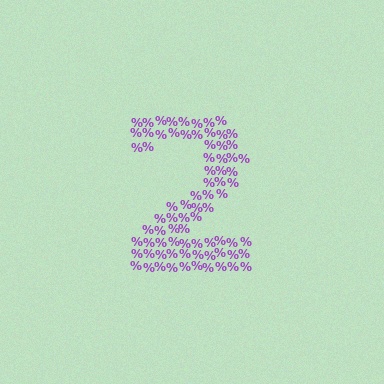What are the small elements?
The small elements are percent signs.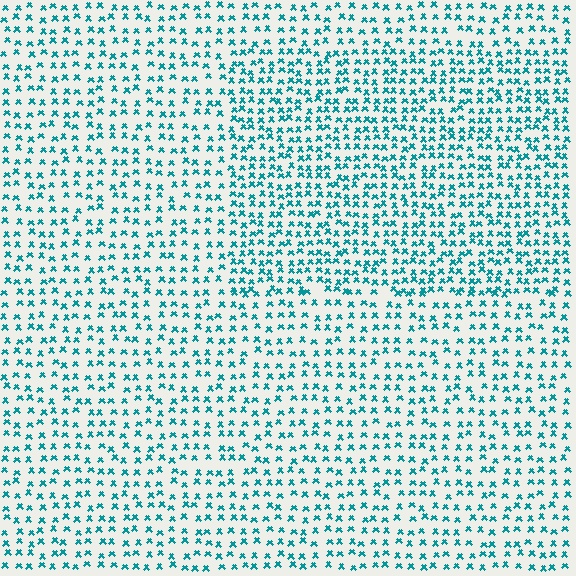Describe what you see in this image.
The image contains small teal elements arranged at two different densities. A rectangle-shaped region is visible where the elements are more densely packed than the surrounding area.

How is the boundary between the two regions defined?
The boundary is defined by a change in element density (approximately 1.6x ratio). All elements are the same color, size, and shape.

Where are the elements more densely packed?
The elements are more densely packed inside the rectangle boundary.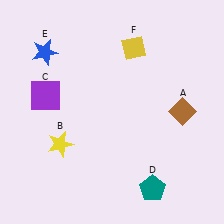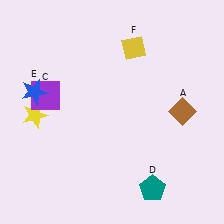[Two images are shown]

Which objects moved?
The objects that moved are: the yellow star (B), the blue star (E).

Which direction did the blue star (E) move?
The blue star (E) moved down.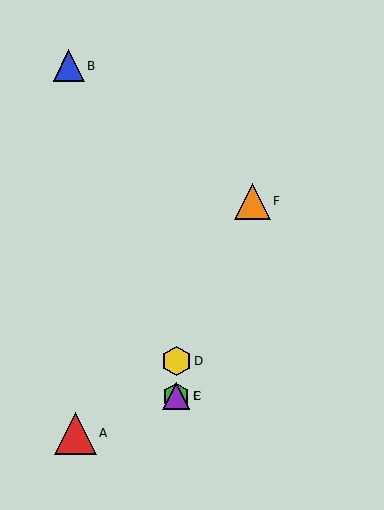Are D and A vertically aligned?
No, D is at x≈176 and A is at x≈75.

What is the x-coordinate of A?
Object A is at x≈75.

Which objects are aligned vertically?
Objects C, D, E are aligned vertically.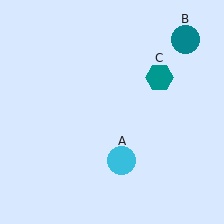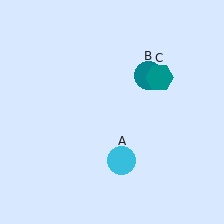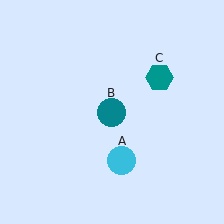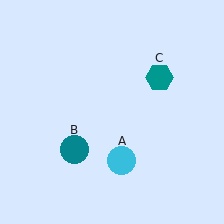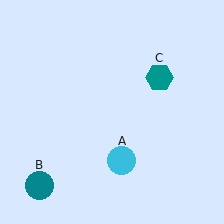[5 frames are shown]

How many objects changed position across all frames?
1 object changed position: teal circle (object B).